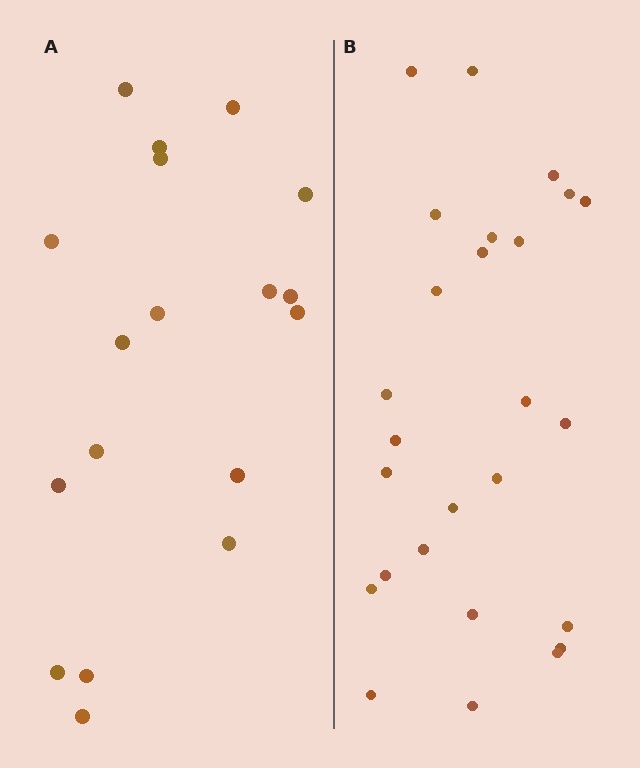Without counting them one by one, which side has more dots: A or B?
Region B (the right region) has more dots.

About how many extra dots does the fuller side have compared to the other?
Region B has roughly 8 or so more dots than region A.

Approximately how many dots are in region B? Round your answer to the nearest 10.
About 30 dots. (The exact count is 26, which rounds to 30.)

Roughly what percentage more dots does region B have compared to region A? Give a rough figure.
About 45% more.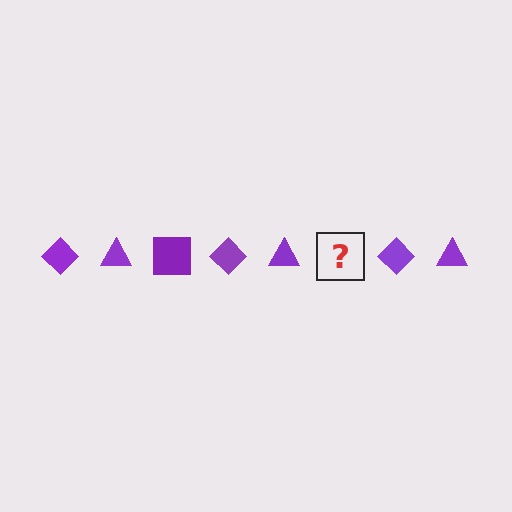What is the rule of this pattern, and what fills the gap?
The rule is that the pattern cycles through diamond, triangle, square shapes in purple. The gap should be filled with a purple square.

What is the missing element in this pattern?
The missing element is a purple square.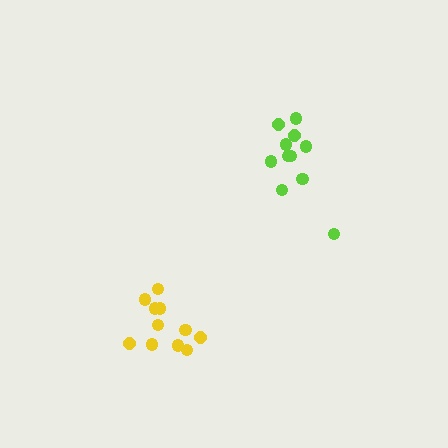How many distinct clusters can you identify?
There are 2 distinct clusters.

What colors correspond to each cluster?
The clusters are colored: yellow, lime.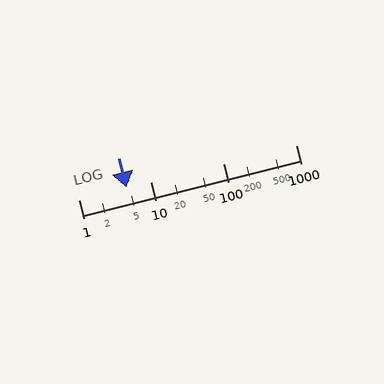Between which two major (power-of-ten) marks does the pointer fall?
The pointer is between 1 and 10.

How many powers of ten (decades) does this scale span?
The scale spans 3 decades, from 1 to 1000.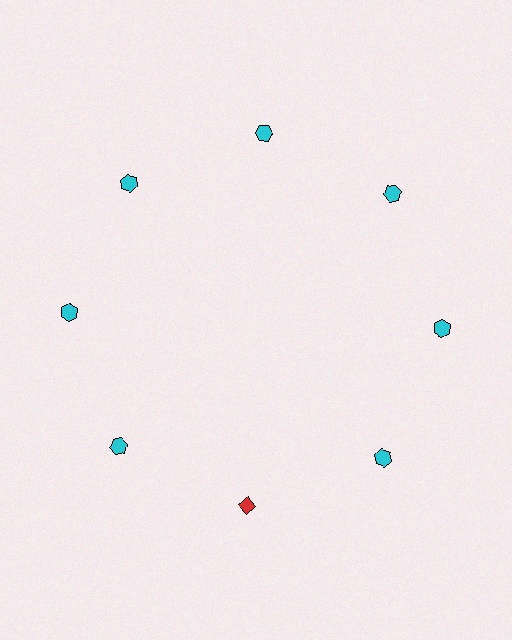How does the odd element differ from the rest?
It differs in both color (red instead of cyan) and shape (diamond instead of hexagon).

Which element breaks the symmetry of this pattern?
The red diamond at roughly the 6 o'clock position breaks the symmetry. All other shapes are cyan hexagons.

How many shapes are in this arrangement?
There are 8 shapes arranged in a ring pattern.